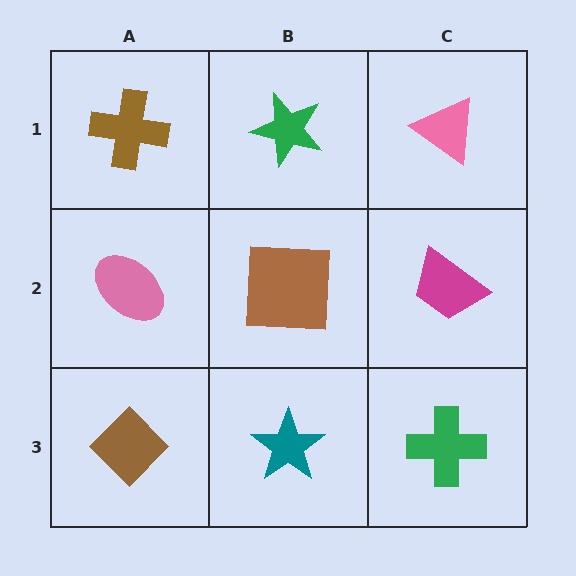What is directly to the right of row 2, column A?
A brown square.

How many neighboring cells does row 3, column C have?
2.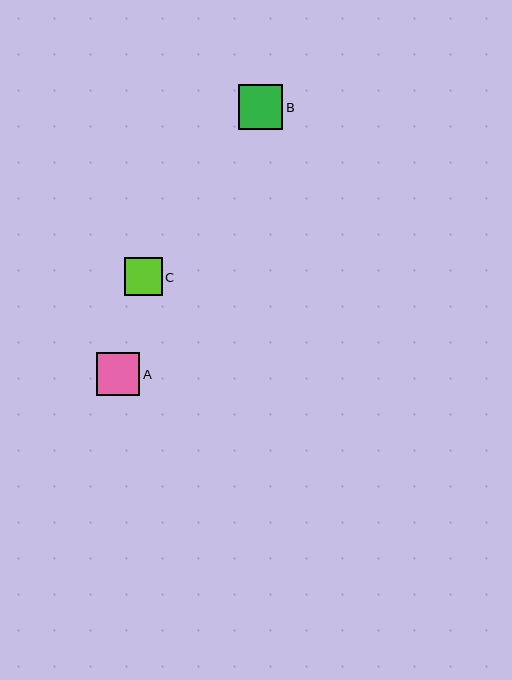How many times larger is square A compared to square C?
Square A is approximately 1.1 times the size of square C.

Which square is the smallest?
Square C is the smallest with a size of approximately 38 pixels.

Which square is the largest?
Square B is the largest with a size of approximately 44 pixels.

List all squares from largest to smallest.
From largest to smallest: B, A, C.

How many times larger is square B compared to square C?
Square B is approximately 1.2 times the size of square C.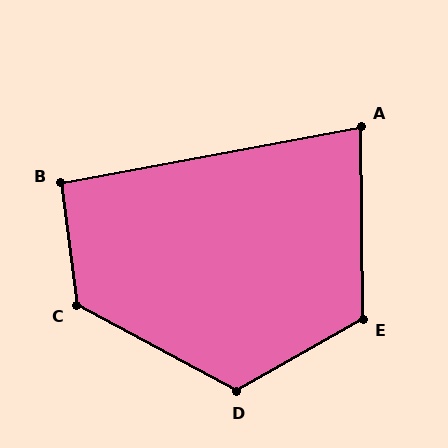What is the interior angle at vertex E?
Approximately 120 degrees (obtuse).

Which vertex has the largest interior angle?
C, at approximately 126 degrees.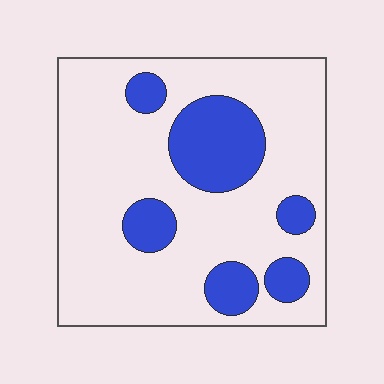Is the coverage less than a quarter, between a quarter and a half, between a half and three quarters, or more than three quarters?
Less than a quarter.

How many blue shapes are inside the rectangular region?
6.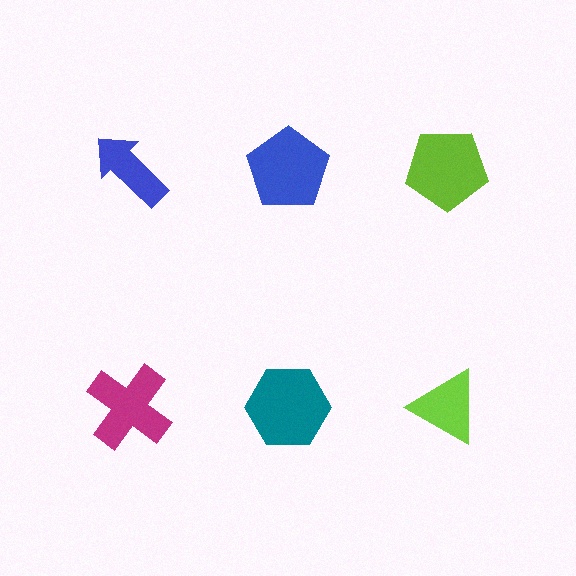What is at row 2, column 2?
A teal hexagon.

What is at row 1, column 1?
A blue arrow.